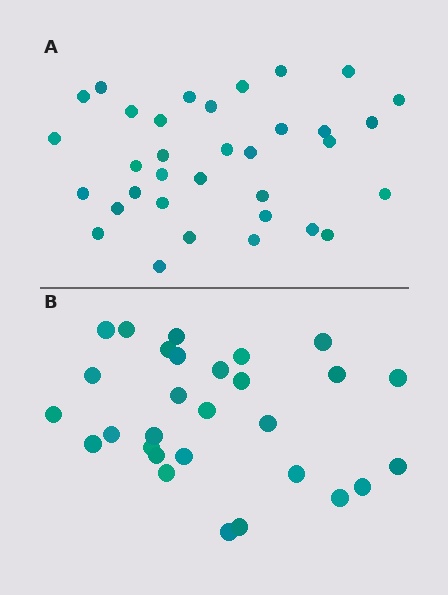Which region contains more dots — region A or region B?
Region A (the top region) has more dots.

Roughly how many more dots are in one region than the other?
Region A has about 5 more dots than region B.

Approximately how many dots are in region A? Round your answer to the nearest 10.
About 30 dots. (The exact count is 34, which rounds to 30.)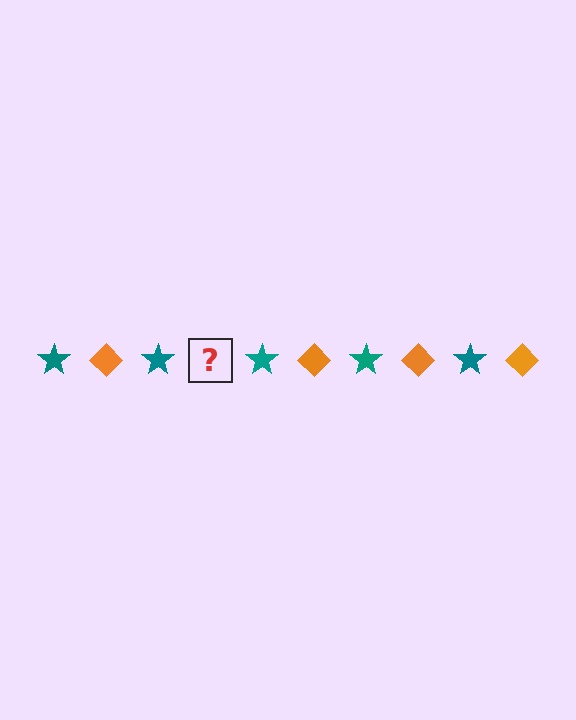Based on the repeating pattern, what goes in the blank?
The blank should be an orange diamond.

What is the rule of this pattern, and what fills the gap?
The rule is that the pattern alternates between teal star and orange diamond. The gap should be filled with an orange diamond.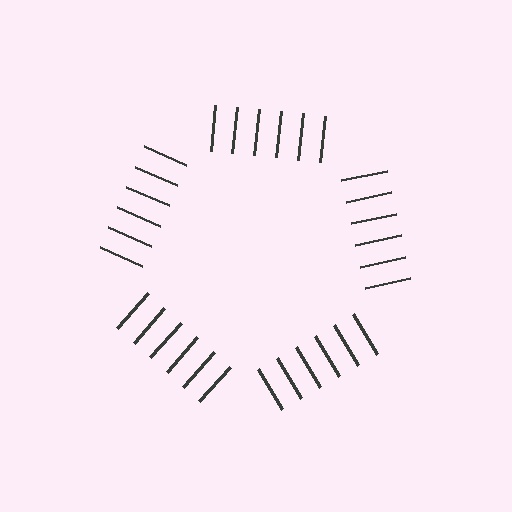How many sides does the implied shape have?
5 sides — the line-ends trace a pentagon.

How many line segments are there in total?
30 — 6 along each of the 5 edges.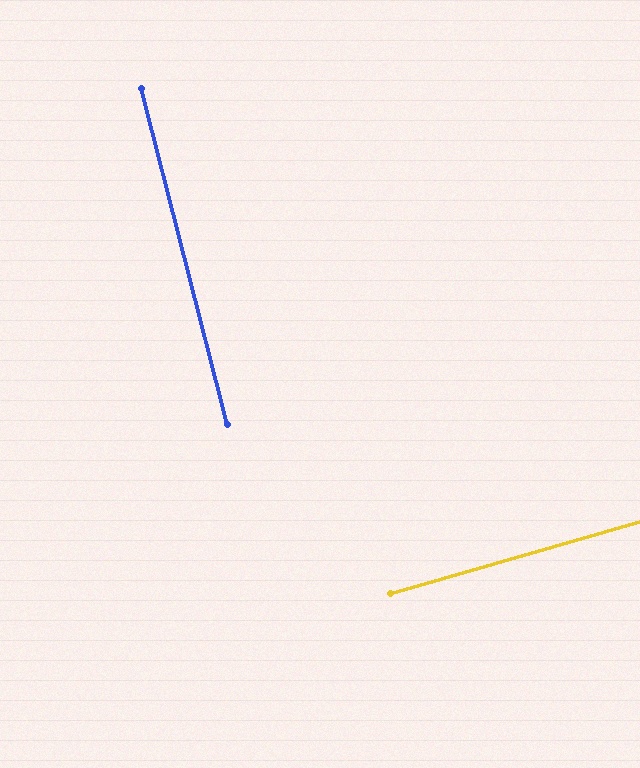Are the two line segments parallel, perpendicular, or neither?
Perpendicular — they meet at approximately 88°.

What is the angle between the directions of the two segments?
Approximately 88 degrees.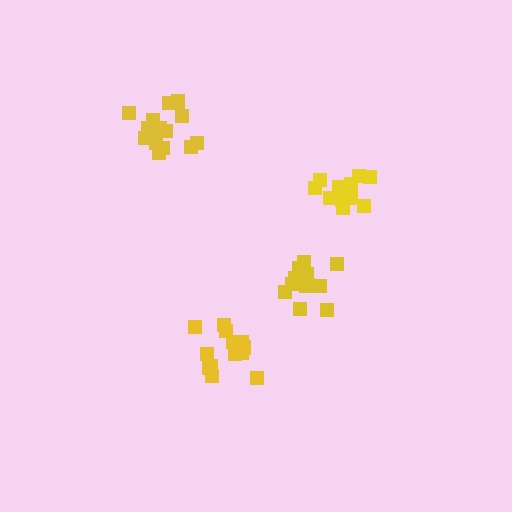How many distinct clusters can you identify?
There are 4 distinct clusters.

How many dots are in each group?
Group 1: 13 dots, Group 2: 16 dots, Group 3: 11 dots, Group 4: 15 dots (55 total).